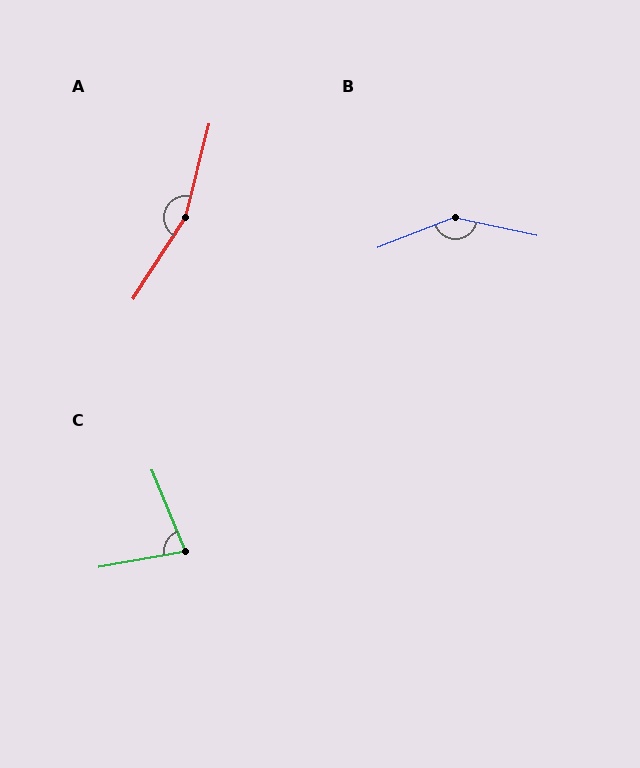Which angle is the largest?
A, at approximately 161 degrees.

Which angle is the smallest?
C, at approximately 78 degrees.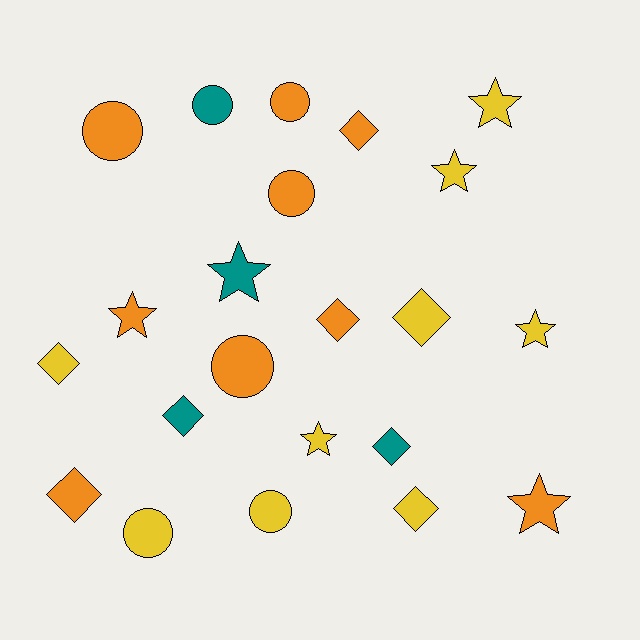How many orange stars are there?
There are 2 orange stars.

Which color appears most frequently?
Yellow, with 9 objects.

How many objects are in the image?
There are 22 objects.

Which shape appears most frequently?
Diamond, with 8 objects.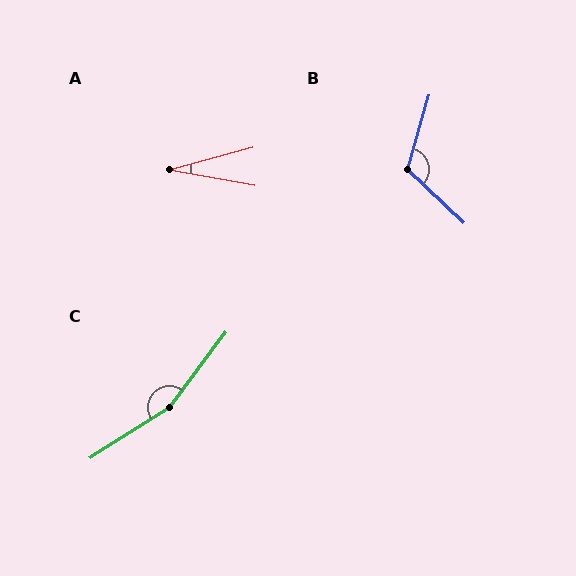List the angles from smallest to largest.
A (26°), B (117°), C (159°).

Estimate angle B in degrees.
Approximately 117 degrees.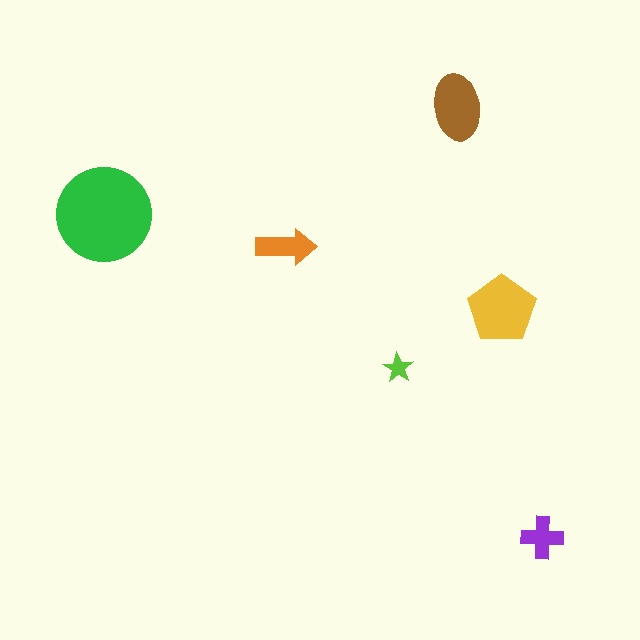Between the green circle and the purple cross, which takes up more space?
The green circle.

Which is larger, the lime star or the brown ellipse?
The brown ellipse.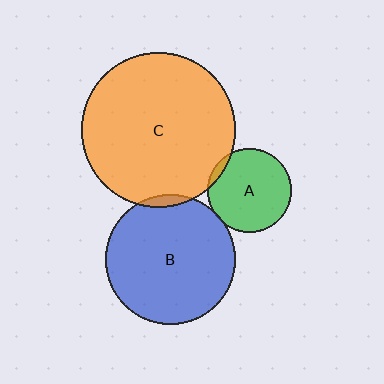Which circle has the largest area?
Circle C (orange).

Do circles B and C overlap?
Yes.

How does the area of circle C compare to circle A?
Approximately 3.3 times.